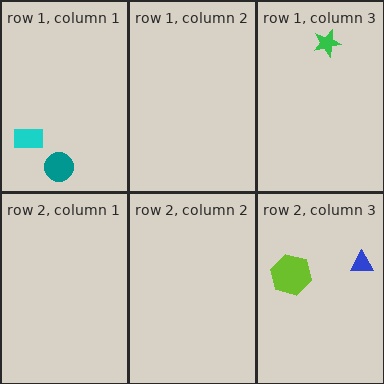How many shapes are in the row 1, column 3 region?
1.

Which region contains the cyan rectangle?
The row 1, column 1 region.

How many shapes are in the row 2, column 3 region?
2.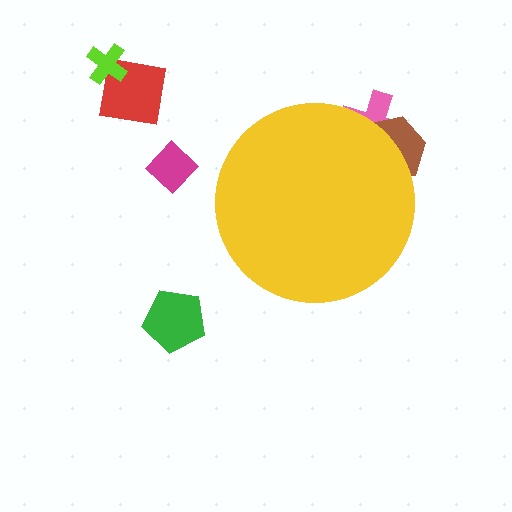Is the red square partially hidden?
No, the red square is fully visible.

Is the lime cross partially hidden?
No, the lime cross is fully visible.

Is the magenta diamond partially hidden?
No, the magenta diamond is fully visible.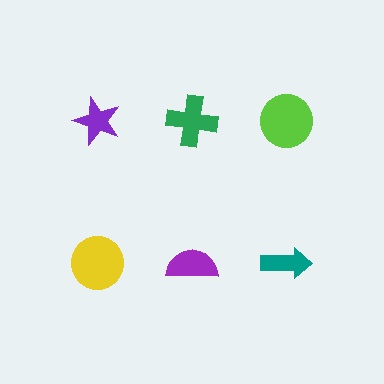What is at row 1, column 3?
A lime circle.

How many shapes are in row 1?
3 shapes.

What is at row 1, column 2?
A green cross.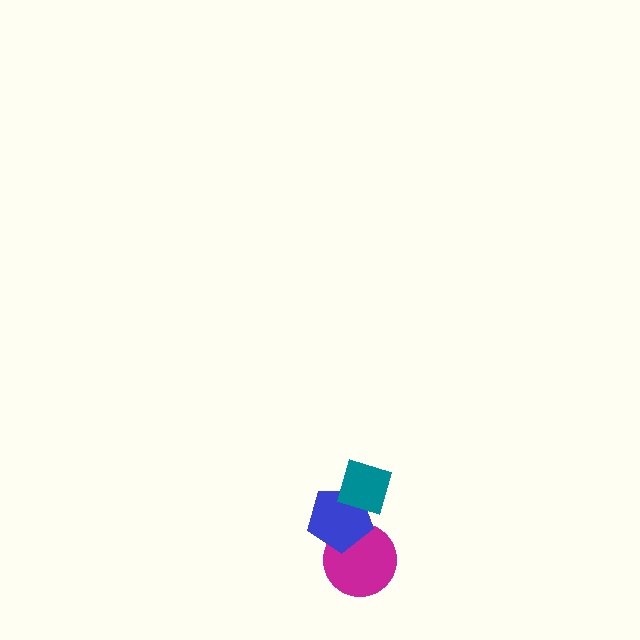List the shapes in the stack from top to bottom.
From top to bottom: the teal diamond, the blue pentagon, the magenta circle.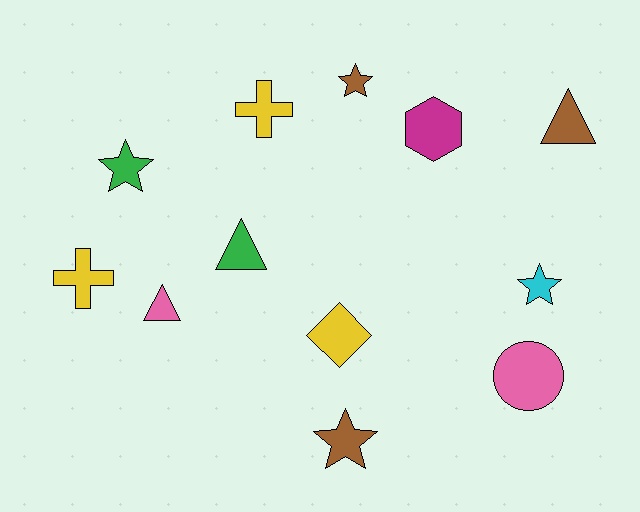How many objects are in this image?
There are 12 objects.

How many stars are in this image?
There are 4 stars.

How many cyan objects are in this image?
There is 1 cyan object.